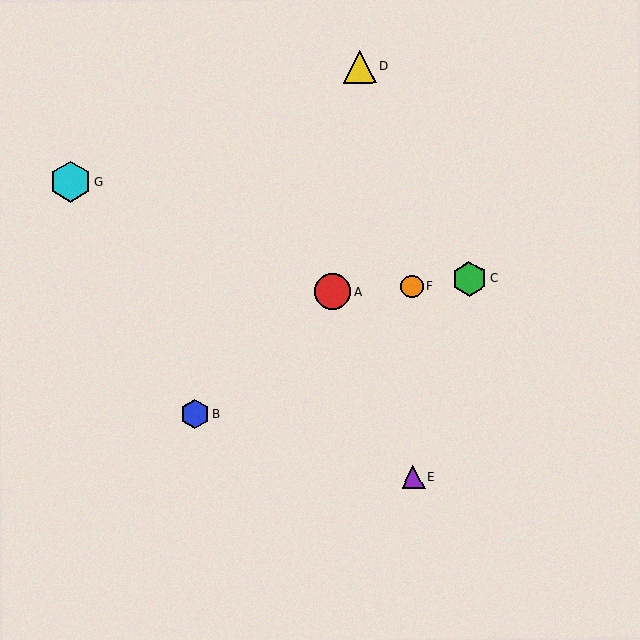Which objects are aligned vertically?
Objects E, F are aligned vertically.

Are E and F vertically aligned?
Yes, both are at x≈413.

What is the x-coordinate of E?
Object E is at x≈413.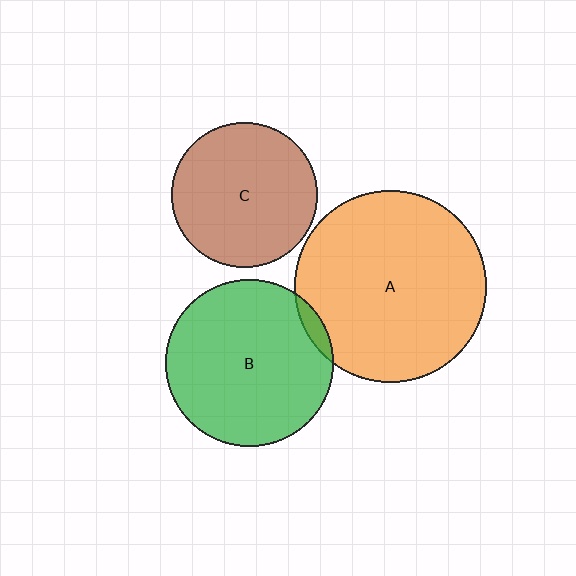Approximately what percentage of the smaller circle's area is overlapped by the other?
Approximately 5%.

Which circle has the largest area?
Circle A (orange).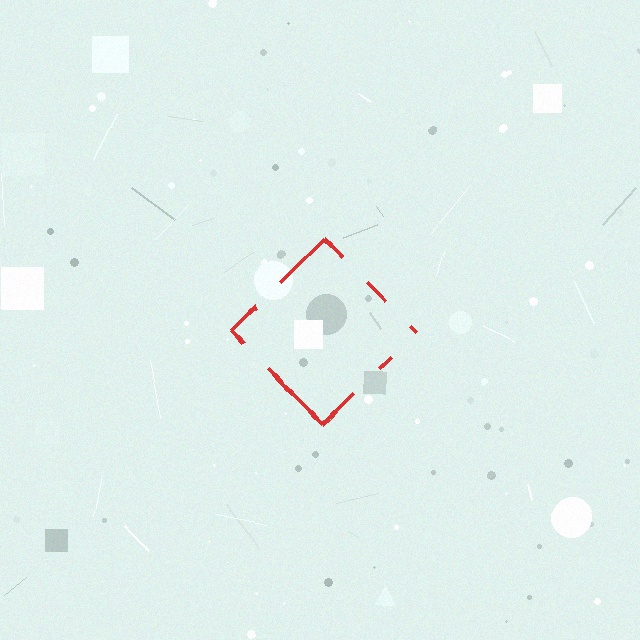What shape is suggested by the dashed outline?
The dashed outline suggests a diamond.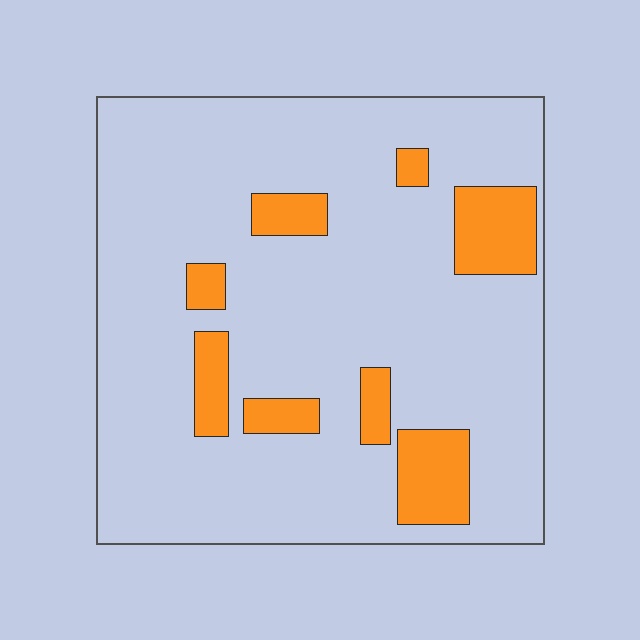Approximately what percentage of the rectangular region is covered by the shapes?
Approximately 15%.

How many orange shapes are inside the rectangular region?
8.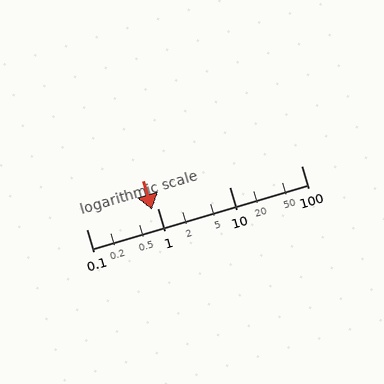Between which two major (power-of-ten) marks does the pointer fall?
The pointer is between 0.1 and 1.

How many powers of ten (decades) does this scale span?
The scale spans 3 decades, from 0.1 to 100.